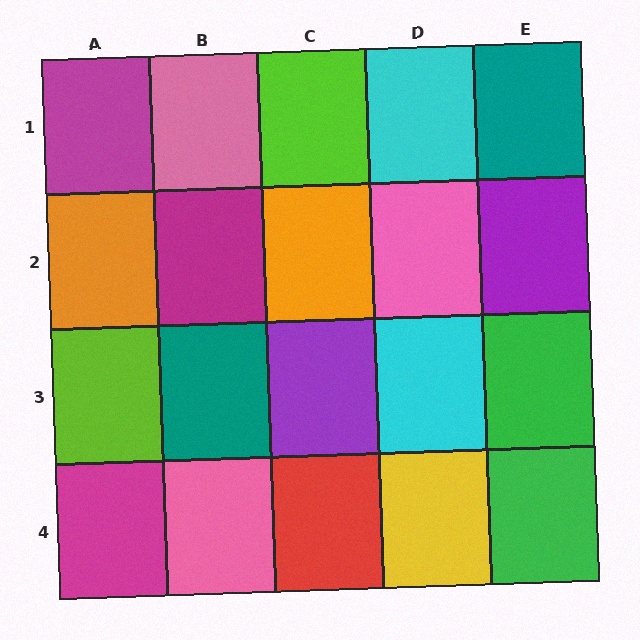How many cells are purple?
2 cells are purple.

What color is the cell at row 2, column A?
Orange.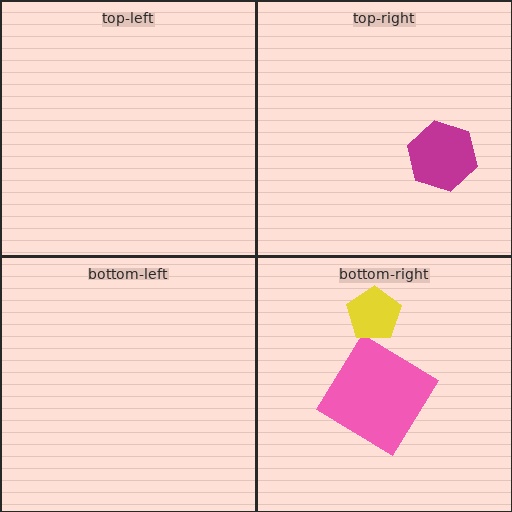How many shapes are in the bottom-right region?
2.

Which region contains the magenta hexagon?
The top-right region.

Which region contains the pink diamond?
The bottom-right region.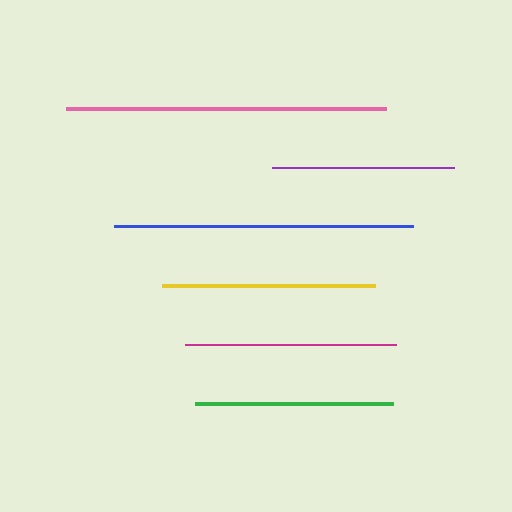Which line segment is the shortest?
The purple line is the shortest at approximately 183 pixels.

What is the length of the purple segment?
The purple segment is approximately 183 pixels long.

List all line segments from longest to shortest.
From longest to shortest: pink, blue, yellow, magenta, green, purple.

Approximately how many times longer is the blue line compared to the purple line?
The blue line is approximately 1.6 times the length of the purple line.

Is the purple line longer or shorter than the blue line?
The blue line is longer than the purple line.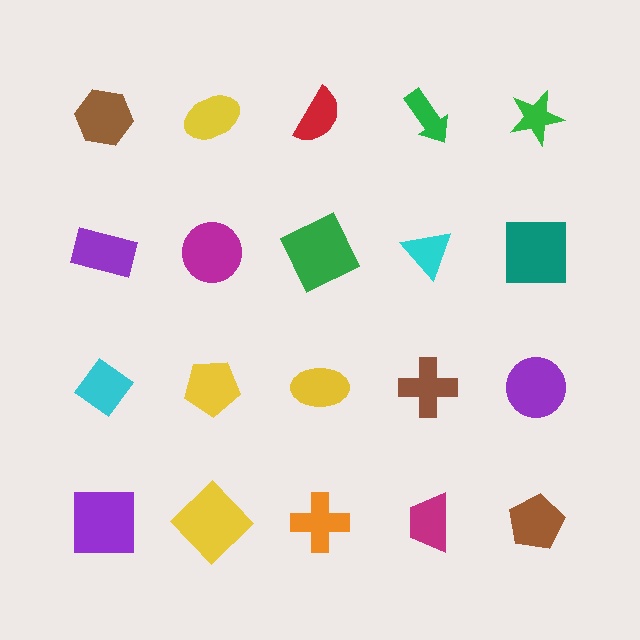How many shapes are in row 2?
5 shapes.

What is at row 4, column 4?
A magenta trapezoid.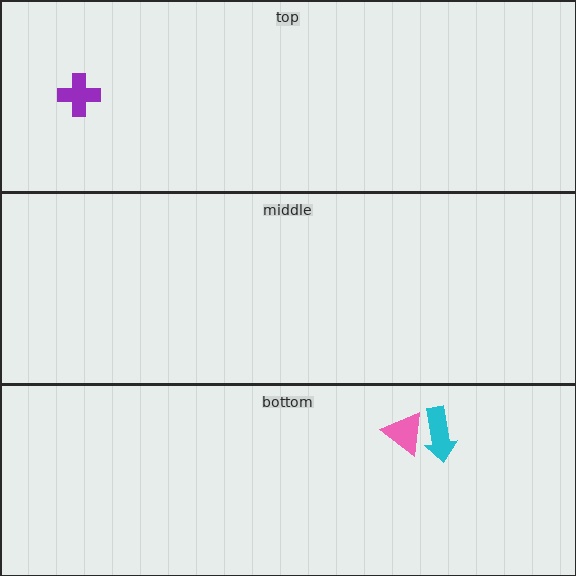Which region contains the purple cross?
The top region.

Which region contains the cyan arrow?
The bottom region.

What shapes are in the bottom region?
The cyan arrow, the pink triangle.